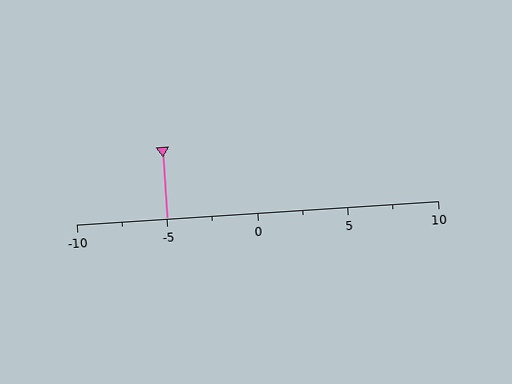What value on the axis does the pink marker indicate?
The marker indicates approximately -5.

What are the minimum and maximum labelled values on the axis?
The axis runs from -10 to 10.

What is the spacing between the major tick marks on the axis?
The major ticks are spaced 5 apart.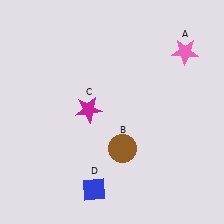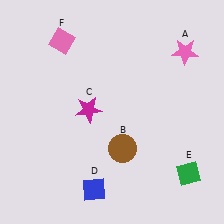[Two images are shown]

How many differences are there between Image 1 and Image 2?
There are 2 differences between the two images.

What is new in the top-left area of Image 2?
A pink diamond (F) was added in the top-left area of Image 2.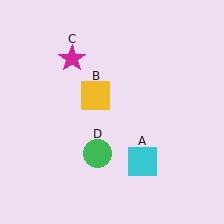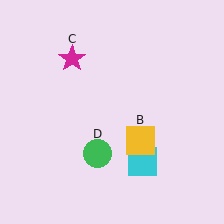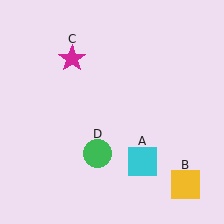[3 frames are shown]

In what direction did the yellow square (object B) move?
The yellow square (object B) moved down and to the right.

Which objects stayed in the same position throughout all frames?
Cyan square (object A) and magenta star (object C) and green circle (object D) remained stationary.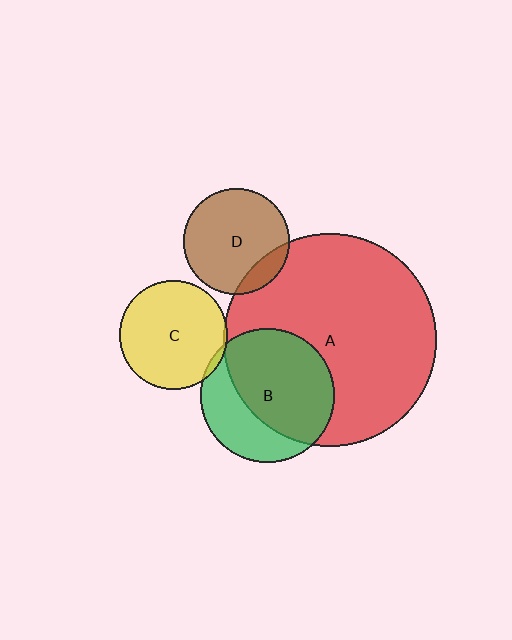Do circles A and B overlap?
Yes.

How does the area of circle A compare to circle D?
Approximately 4.1 times.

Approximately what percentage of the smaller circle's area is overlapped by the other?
Approximately 65%.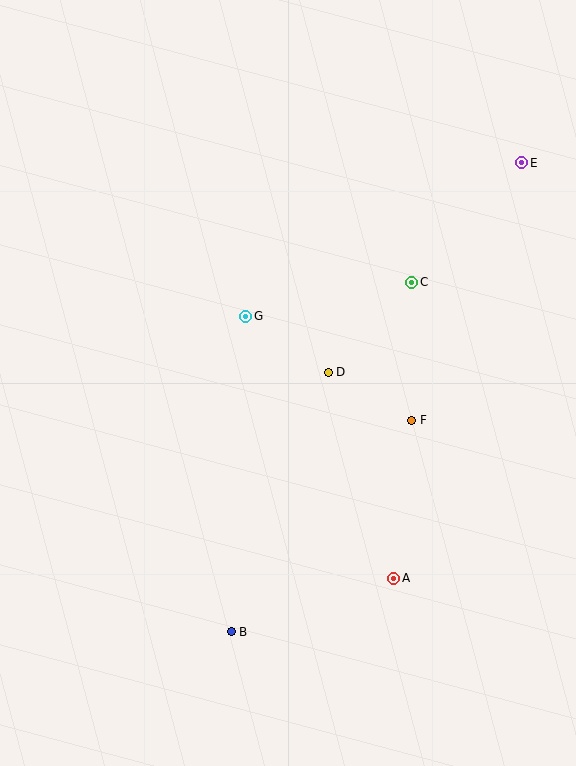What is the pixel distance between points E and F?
The distance between E and F is 280 pixels.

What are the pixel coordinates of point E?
Point E is at (522, 163).